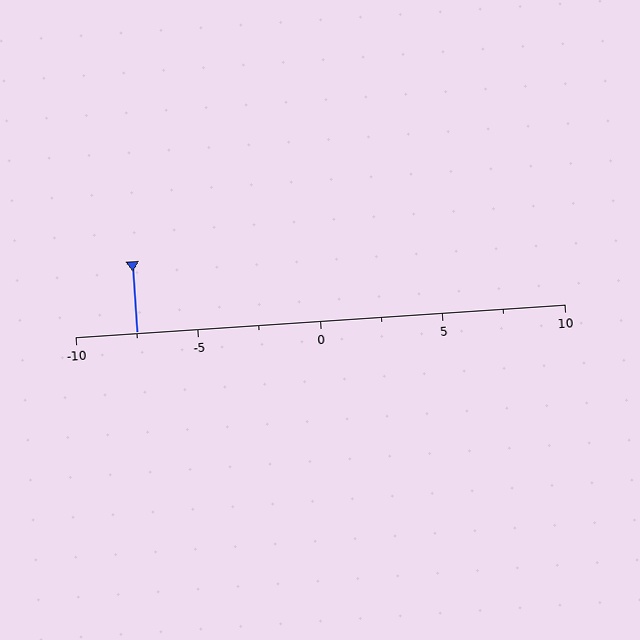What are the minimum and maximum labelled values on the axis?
The axis runs from -10 to 10.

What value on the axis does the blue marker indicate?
The marker indicates approximately -7.5.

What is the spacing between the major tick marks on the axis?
The major ticks are spaced 5 apart.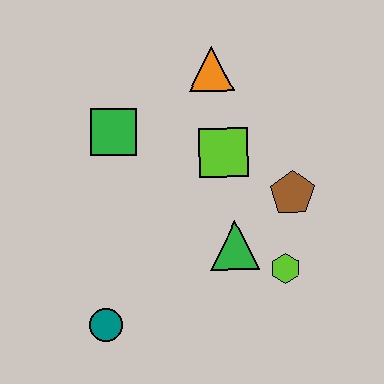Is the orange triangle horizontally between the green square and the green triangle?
Yes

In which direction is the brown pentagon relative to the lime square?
The brown pentagon is to the right of the lime square.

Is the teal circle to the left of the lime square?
Yes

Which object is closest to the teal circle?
The green triangle is closest to the teal circle.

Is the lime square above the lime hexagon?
Yes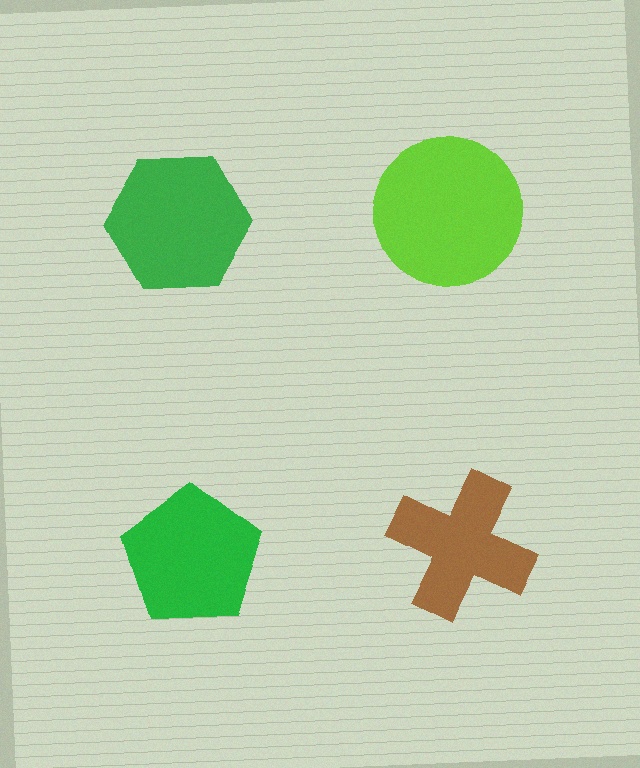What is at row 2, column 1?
A green pentagon.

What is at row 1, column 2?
A lime circle.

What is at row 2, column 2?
A brown cross.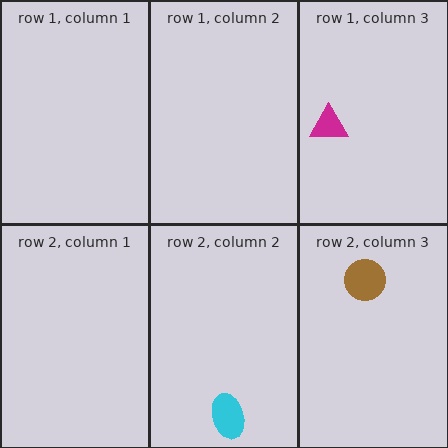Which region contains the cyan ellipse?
The row 2, column 2 region.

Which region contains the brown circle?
The row 2, column 3 region.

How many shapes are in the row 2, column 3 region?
1.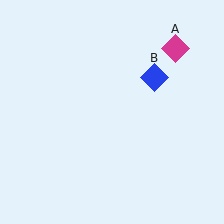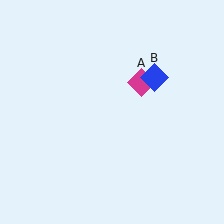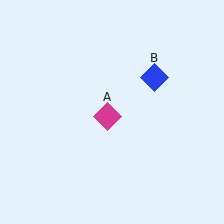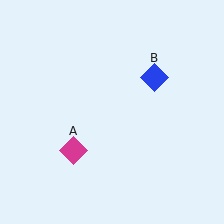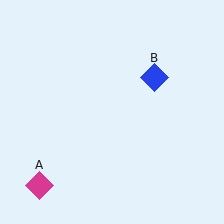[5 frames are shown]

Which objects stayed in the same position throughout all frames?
Blue diamond (object B) remained stationary.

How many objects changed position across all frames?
1 object changed position: magenta diamond (object A).